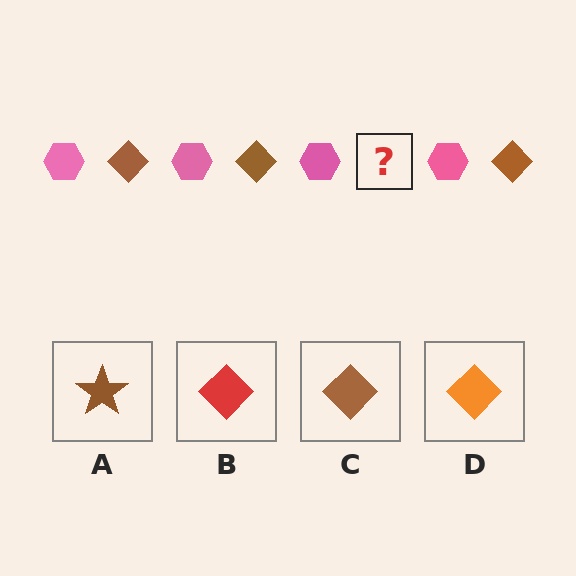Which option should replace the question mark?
Option C.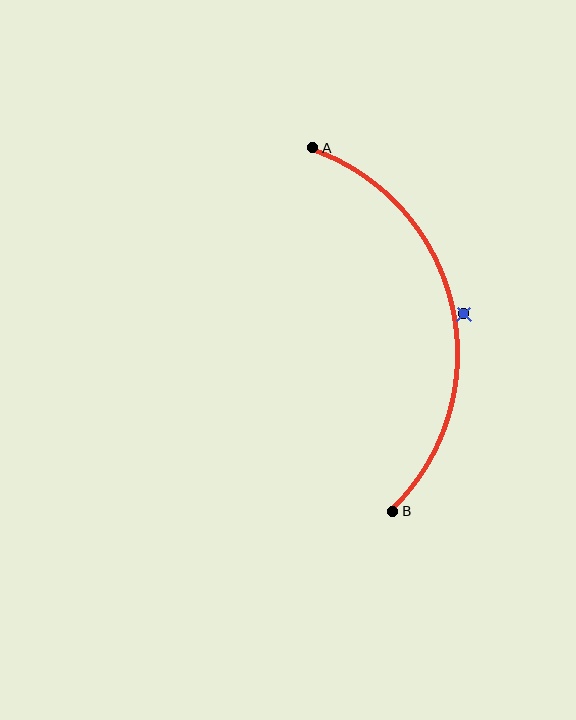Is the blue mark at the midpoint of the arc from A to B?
No — the blue mark does not lie on the arc at all. It sits slightly outside the curve.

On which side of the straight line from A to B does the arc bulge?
The arc bulges to the right of the straight line connecting A and B.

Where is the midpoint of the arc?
The arc midpoint is the point on the curve farthest from the straight line joining A and B. It sits to the right of that line.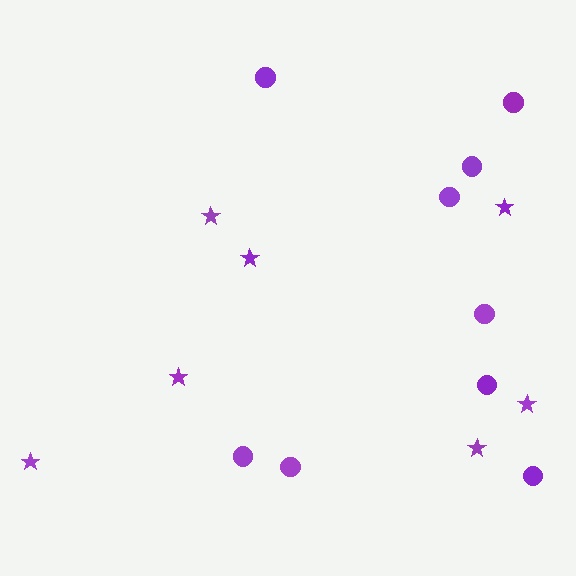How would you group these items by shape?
There are 2 groups: one group of stars (7) and one group of circles (9).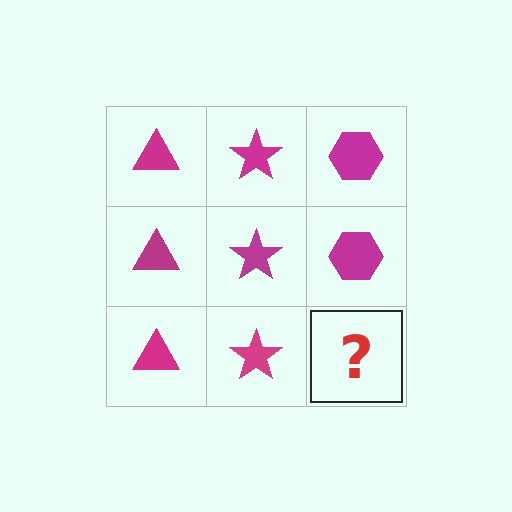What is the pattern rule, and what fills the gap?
The rule is that each column has a consistent shape. The gap should be filled with a magenta hexagon.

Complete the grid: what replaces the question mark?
The question mark should be replaced with a magenta hexagon.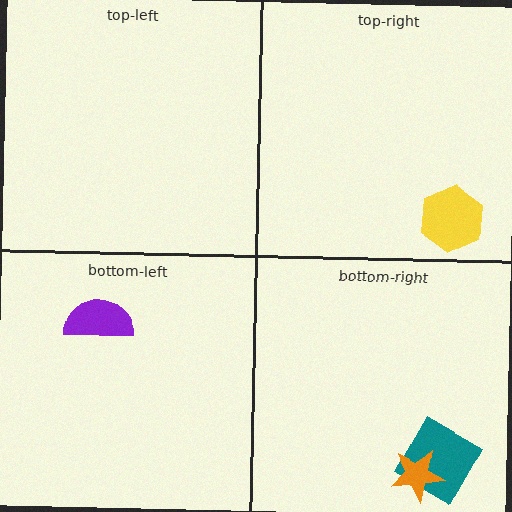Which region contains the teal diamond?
The bottom-right region.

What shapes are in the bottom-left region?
The purple semicircle.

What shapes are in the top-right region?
The yellow hexagon.